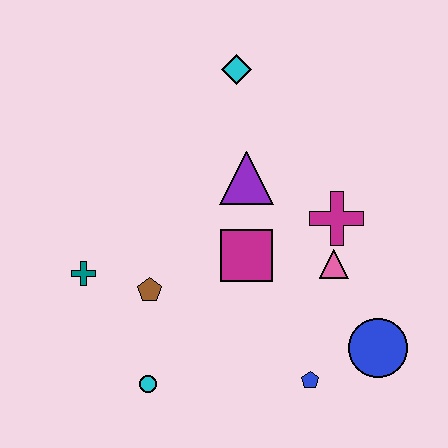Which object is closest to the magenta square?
The purple triangle is closest to the magenta square.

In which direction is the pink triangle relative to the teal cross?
The pink triangle is to the right of the teal cross.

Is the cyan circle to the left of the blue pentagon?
Yes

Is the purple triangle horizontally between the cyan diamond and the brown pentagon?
No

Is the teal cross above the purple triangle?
No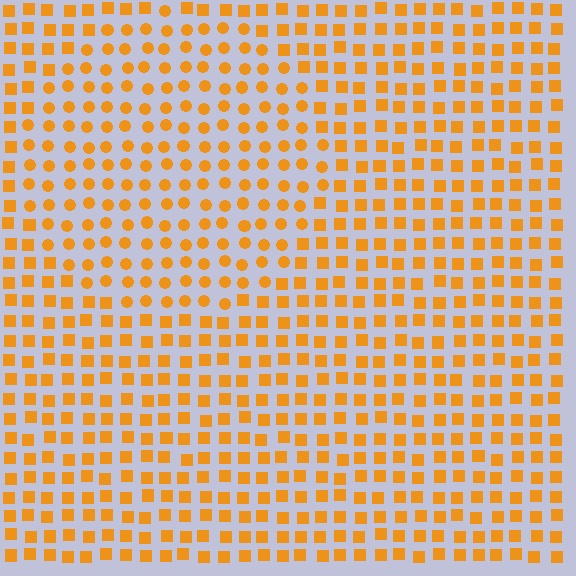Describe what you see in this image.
The image is filled with small orange elements arranged in a uniform grid. A circle-shaped region contains circles, while the surrounding area contains squares. The boundary is defined purely by the change in element shape.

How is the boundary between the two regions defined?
The boundary is defined by a change in element shape: circles inside vs. squares outside. All elements share the same color and spacing.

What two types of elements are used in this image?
The image uses circles inside the circle region and squares outside it.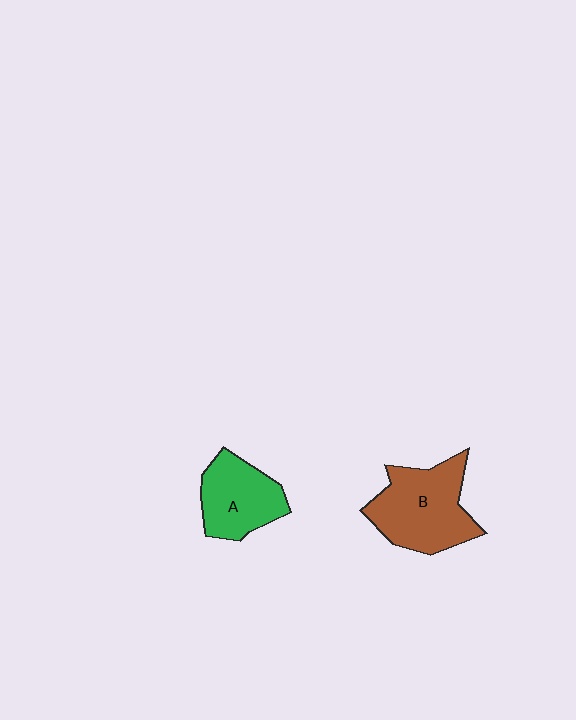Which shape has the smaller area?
Shape A (green).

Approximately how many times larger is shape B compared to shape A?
Approximately 1.4 times.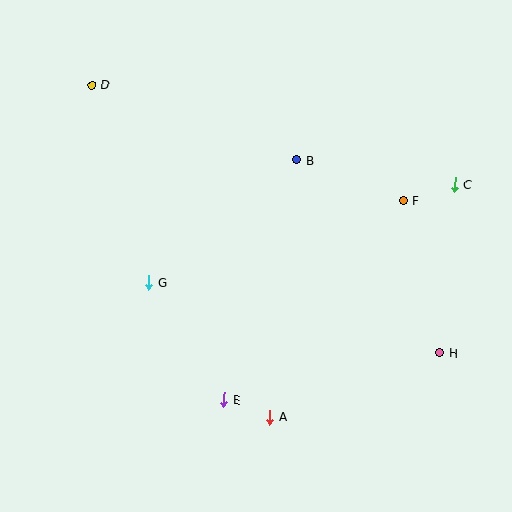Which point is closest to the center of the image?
Point B at (297, 160) is closest to the center.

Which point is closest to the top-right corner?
Point C is closest to the top-right corner.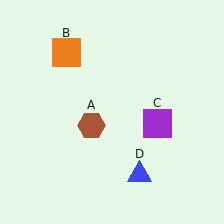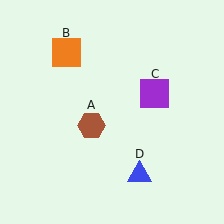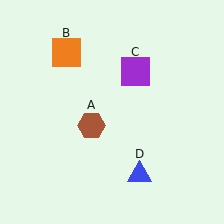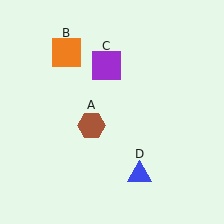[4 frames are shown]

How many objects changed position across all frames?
1 object changed position: purple square (object C).